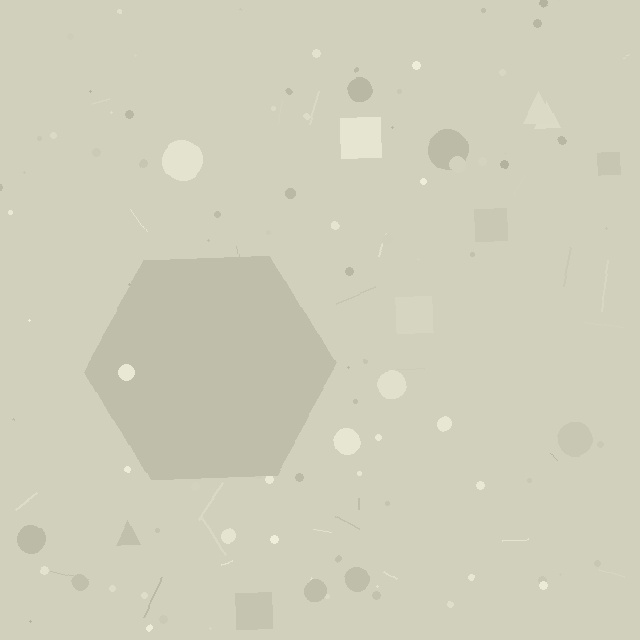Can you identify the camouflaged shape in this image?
The camouflaged shape is a hexagon.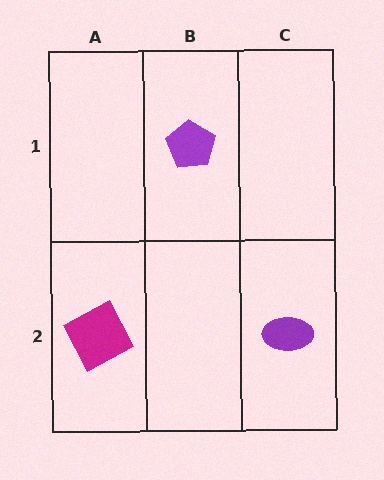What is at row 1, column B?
A purple pentagon.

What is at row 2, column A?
A magenta square.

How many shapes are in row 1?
1 shape.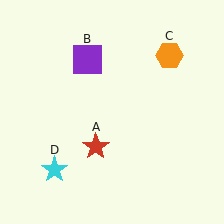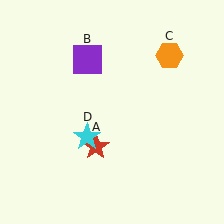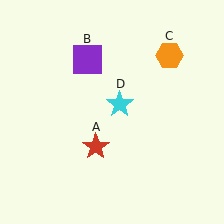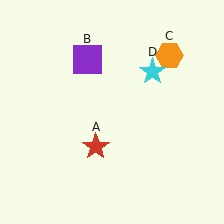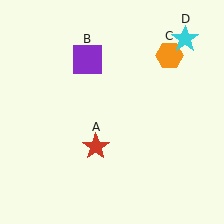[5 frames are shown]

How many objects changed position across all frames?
1 object changed position: cyan star (object D).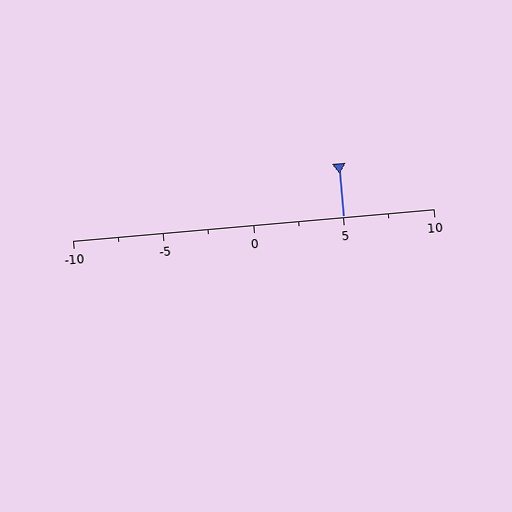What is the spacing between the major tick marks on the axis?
The major ticks are spaced 5 apart.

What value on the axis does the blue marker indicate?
The marker indicates approximately 5.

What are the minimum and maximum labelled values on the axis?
The axis runs from -10 to 10.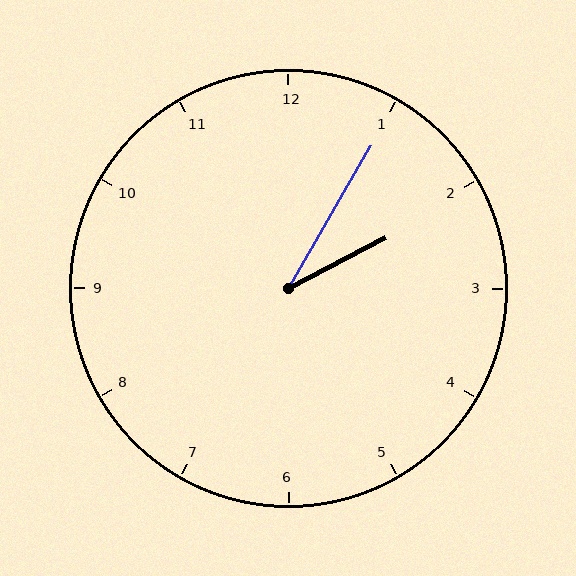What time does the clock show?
2:05.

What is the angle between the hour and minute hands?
Approximately 32 degrees.